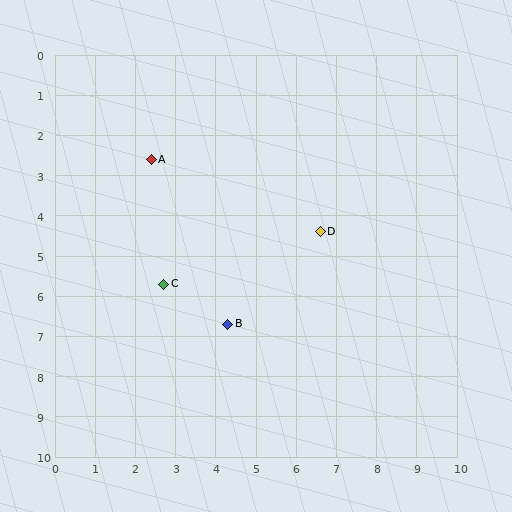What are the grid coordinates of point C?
Point C is at approximately (2.7, 5.7).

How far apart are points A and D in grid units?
Points A and D are about 4.6 grid units apart.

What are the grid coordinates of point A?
Point A is at approximately (2.4, 2.6).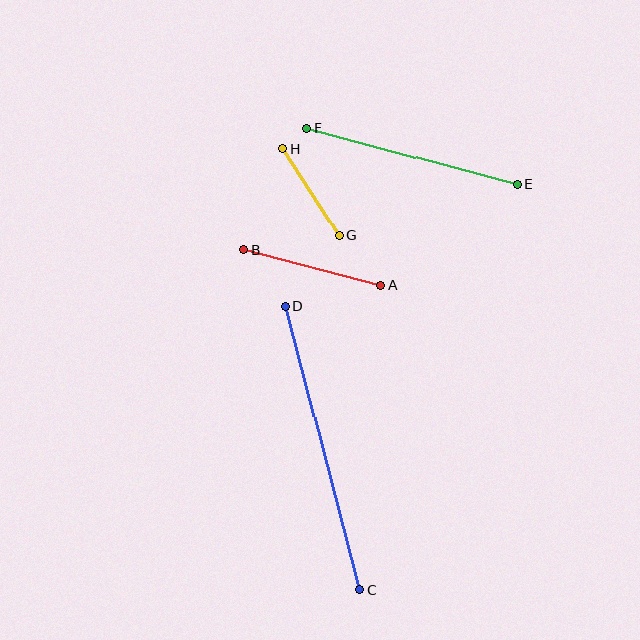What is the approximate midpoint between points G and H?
The midpoint is at approximately (311, 192) pixels.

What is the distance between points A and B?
The distance is approximately 142 pixels.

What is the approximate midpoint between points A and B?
The midpoint is at approximately (312, 268) pixels.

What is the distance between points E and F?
The distance is approximately 218 pixels.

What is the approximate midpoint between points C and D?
The midpoint is at approximately (323, 448) pixels.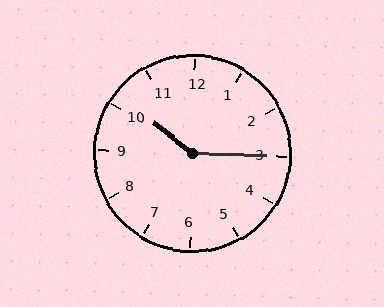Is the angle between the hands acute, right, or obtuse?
It is obtuse.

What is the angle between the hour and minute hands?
Approximately 142 degrees.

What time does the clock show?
10:15.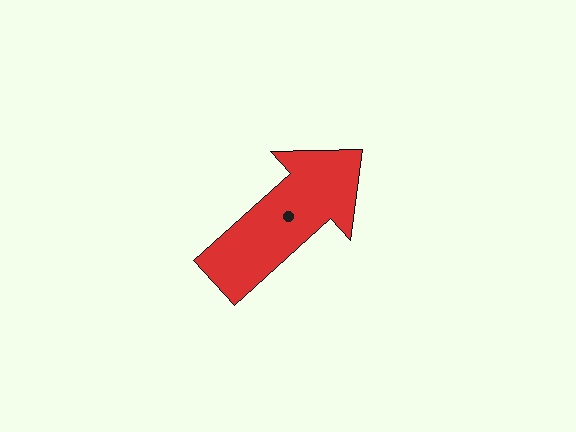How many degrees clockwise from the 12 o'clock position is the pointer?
Approximately 48 degrees.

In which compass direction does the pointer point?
Northeast.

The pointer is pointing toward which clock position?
Roughly 2 o'clock.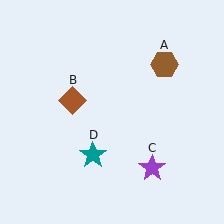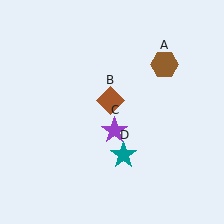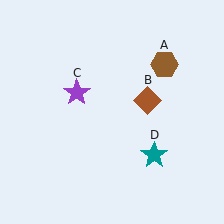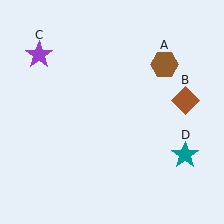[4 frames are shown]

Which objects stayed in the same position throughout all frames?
Brown hexagon (object A) remained stationary.